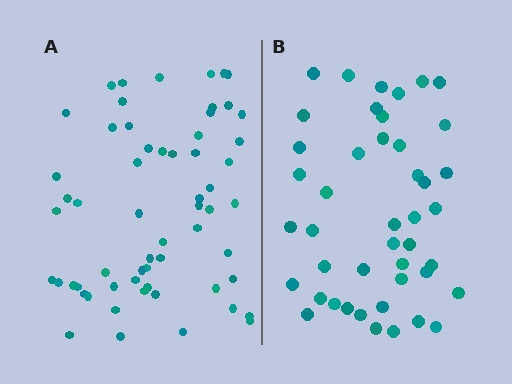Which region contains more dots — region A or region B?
Region A (the left region) has more dots.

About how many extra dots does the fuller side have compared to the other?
Region A has approximately 15 more dots than region B.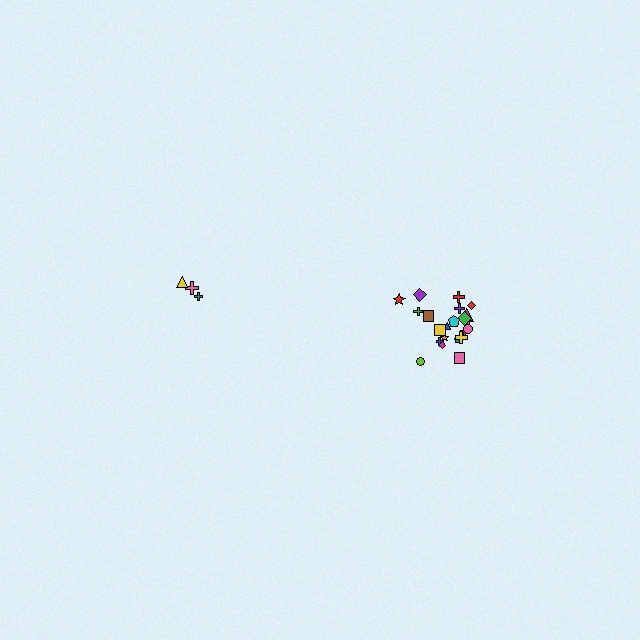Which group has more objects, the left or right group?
The right group.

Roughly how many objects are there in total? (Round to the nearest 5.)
Roughly 25 objects in total.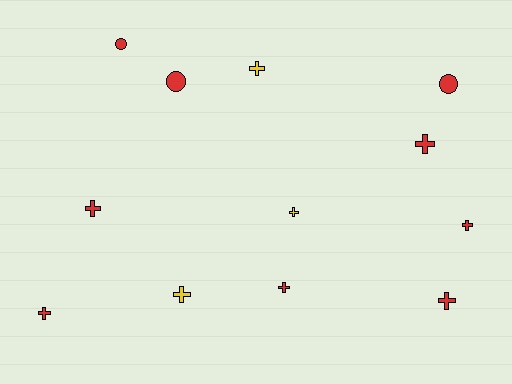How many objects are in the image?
There are 12 objects.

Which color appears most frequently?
Red, with 9 objects.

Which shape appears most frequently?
Cross, with 9 objects.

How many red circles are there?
There are 3 red circles.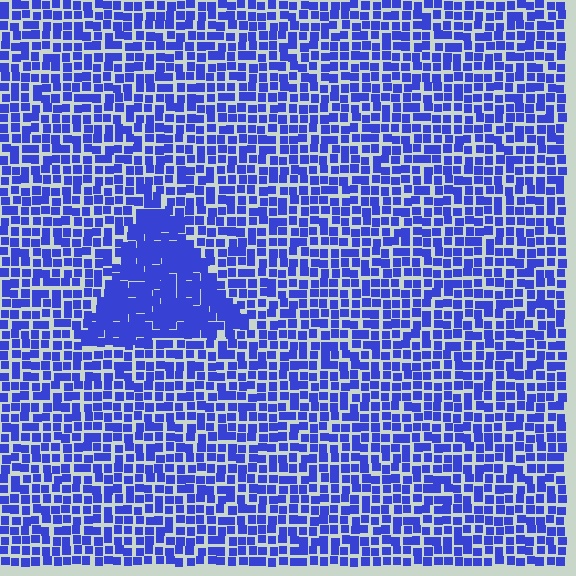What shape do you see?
I see a triangle.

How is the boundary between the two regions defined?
The boundary is defined by a change in element density (approximately 1.6x ratio). All elements are the same color, size, and shape.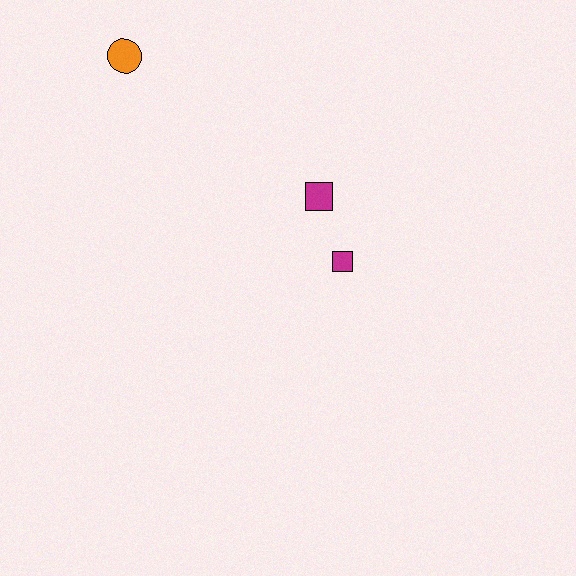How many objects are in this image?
There are 3 objects.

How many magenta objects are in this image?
There are 2 magenta objects.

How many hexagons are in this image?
There are no hexagons.